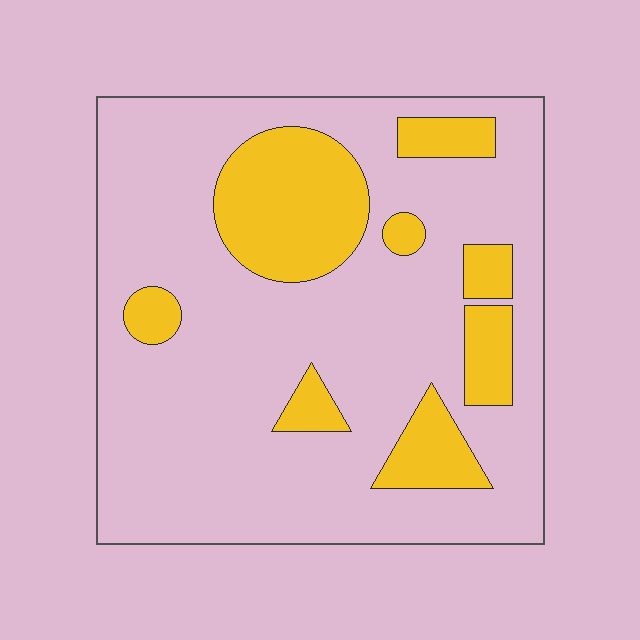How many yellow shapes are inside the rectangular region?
8.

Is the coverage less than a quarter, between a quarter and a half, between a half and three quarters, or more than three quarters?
Less than a quarter.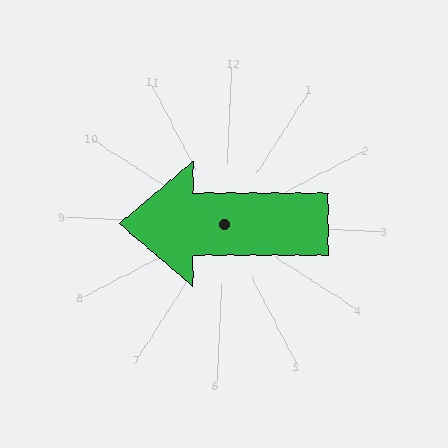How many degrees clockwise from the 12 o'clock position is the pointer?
Approximately 268 degrees.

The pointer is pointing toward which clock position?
Roughly 9 o'clock.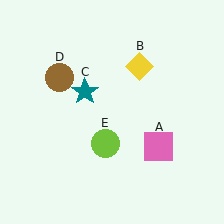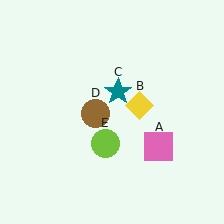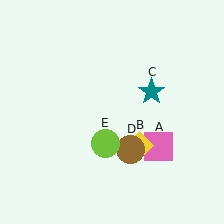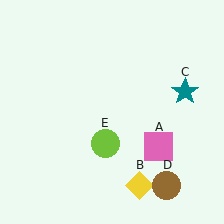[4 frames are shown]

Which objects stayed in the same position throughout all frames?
Pink square (object A) and lime circle (object E) remained stationary.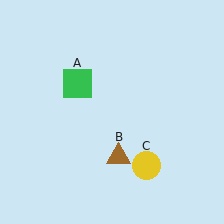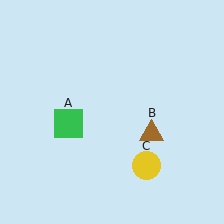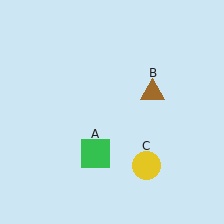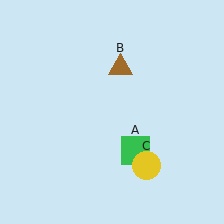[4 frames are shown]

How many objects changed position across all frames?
2 objects changed position: green square (object A), brown triangle (object B).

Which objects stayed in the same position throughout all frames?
Yellow circle (object C) remained stationary.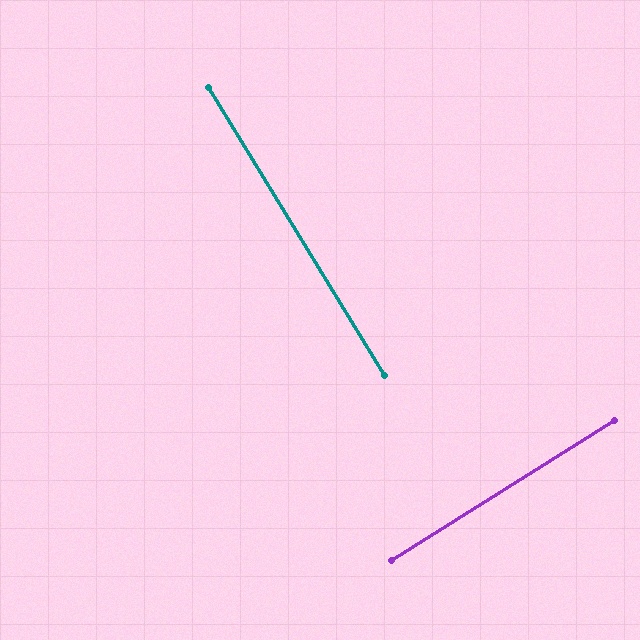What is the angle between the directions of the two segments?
Approximately 89 degrees.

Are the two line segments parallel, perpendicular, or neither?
Perpendicular — they meet at approximately 89°.